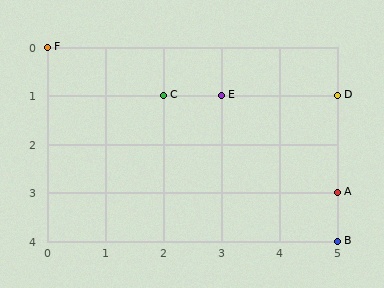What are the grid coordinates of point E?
Point E is at grid coordinates (3, 1).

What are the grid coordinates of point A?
Point A is at grid coordinates (5, 3).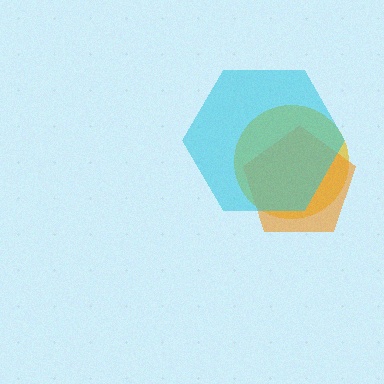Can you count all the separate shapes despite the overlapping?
Yes, there are 3 separate shapes.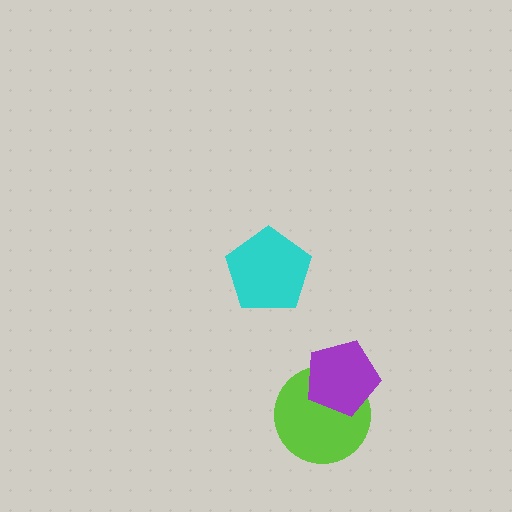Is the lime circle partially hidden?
Yes, it is partially covered by another shape.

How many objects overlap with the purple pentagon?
1 object overlaps with the purple pentagon.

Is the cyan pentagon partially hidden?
No, no other shape covers it.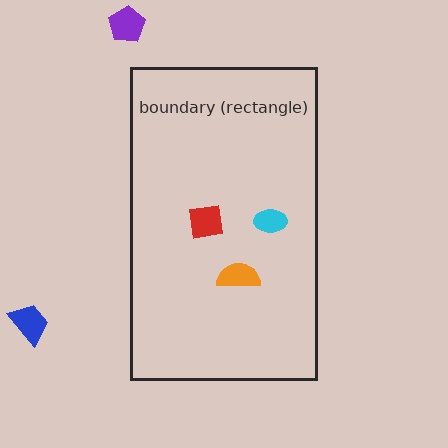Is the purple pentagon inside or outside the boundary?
Outside.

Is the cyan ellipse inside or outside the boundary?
Inside.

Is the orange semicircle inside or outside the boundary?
Inside.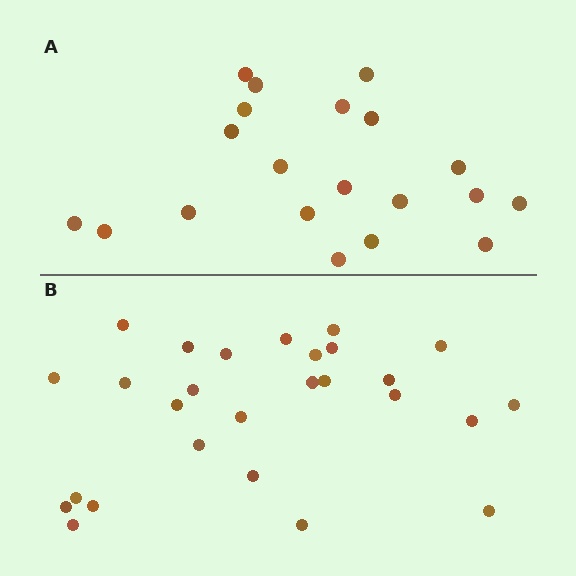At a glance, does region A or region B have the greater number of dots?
Region B (the bottom region) has more dots.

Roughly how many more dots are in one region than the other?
Region B has roughly 8 or so more dots than region A.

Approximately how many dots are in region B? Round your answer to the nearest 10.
About 30 dots. (The exact count is 27, which rounds to 30.)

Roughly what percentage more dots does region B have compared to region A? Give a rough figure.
About 35% more.